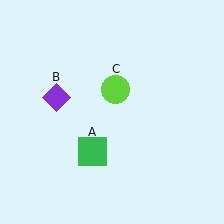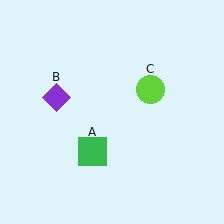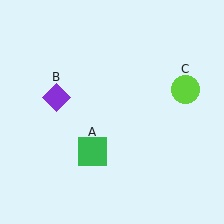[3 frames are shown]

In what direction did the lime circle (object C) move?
The lime circle (object C) moved right.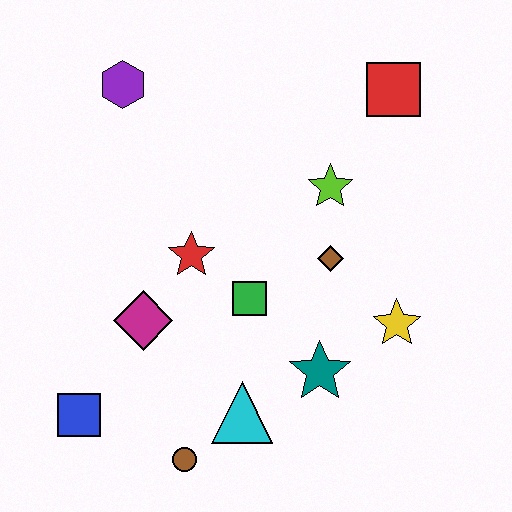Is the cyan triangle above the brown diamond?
No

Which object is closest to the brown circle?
The cyan triangle is closest to the brown circle.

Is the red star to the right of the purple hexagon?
Yes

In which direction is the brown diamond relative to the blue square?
The brown diamond is to the right of the blue square.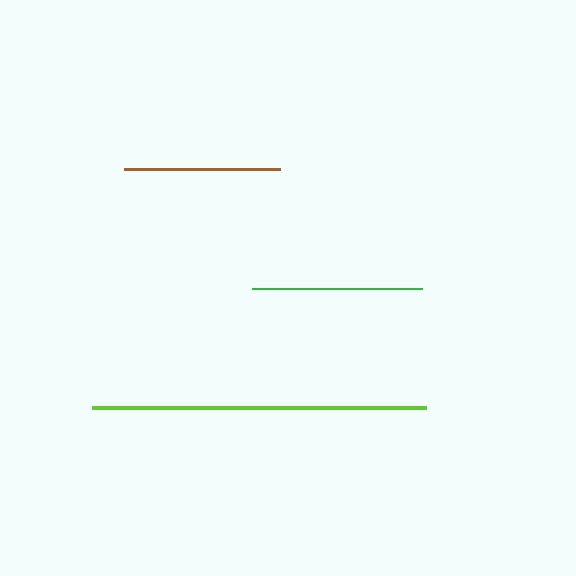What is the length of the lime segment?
The lime segment is approximately 334 pixels long.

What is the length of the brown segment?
The brown segment is approximately 156 pixels long.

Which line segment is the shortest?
The brown line is the shortest at approximately 156 pixels.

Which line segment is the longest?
The lime line is the longest at approximately 334 pixels.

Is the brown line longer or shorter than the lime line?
The lime line is longer than the brown line.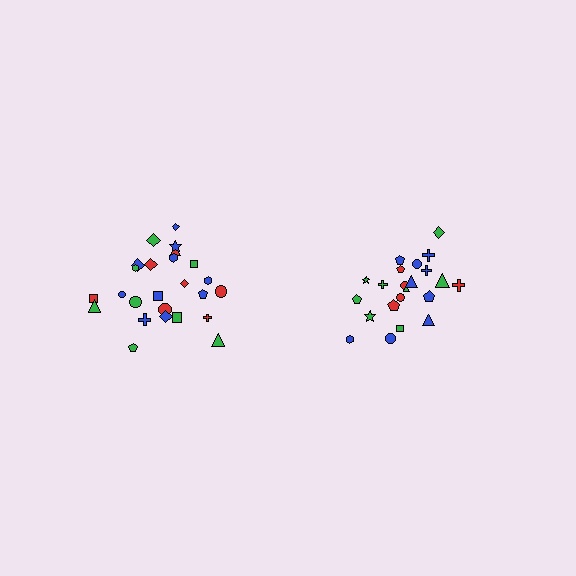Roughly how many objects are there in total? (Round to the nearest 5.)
Roughly 45 objects in total.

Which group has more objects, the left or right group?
The left group.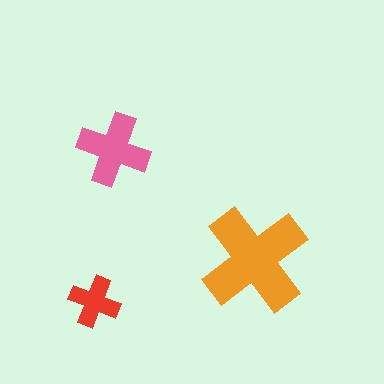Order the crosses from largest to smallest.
the orange one, the pink one, the red one.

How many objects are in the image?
There are 3 objects in the image.